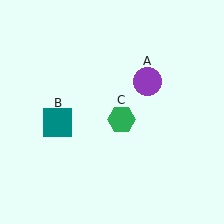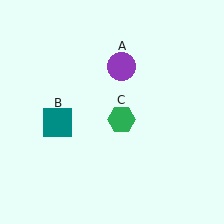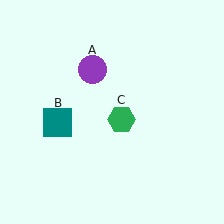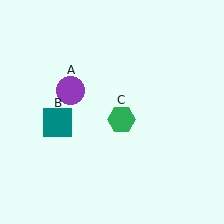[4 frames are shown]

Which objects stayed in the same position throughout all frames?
Teal square (object B) and green hexagon (object C) remained stationary.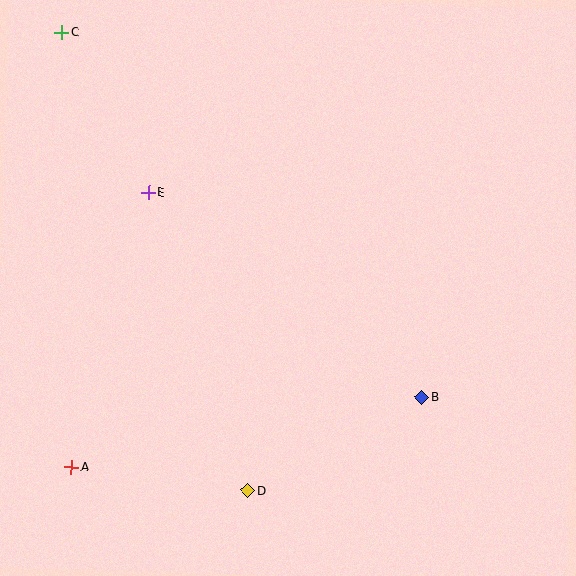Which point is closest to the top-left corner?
Point C is closest to the top-left corner.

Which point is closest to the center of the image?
Point E at (149, 192) is closest to the center.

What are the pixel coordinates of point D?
Point D is at (248, 491).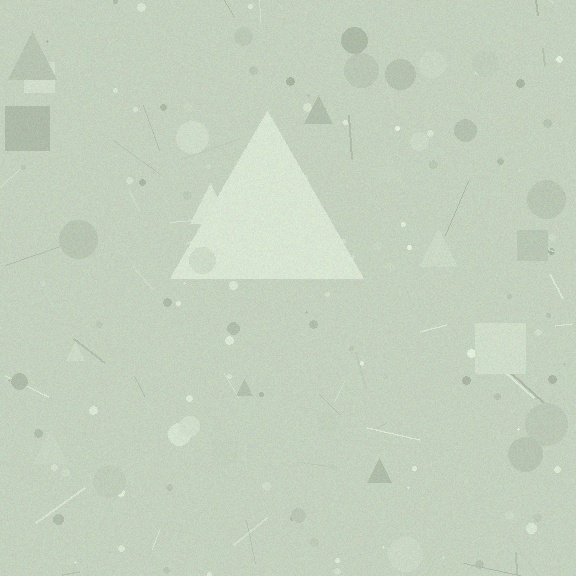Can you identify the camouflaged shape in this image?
The camouflaged shape is a triangle.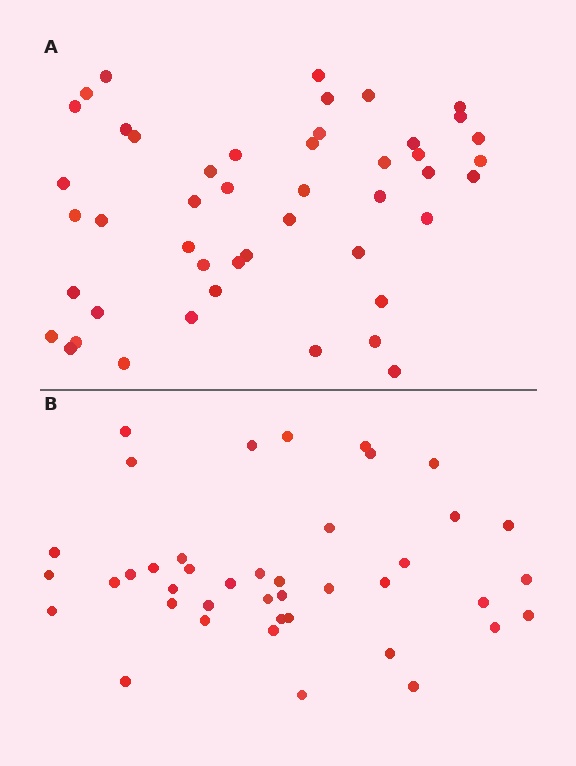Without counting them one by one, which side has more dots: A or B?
Region A (the top region) has more dots.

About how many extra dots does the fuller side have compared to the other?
Region A has about 6 more dots than region B.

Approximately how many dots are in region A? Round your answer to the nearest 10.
About 50 dots. (The exact count is 47, which rounds to 50.)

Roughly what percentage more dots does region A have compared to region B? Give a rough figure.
About 15% more.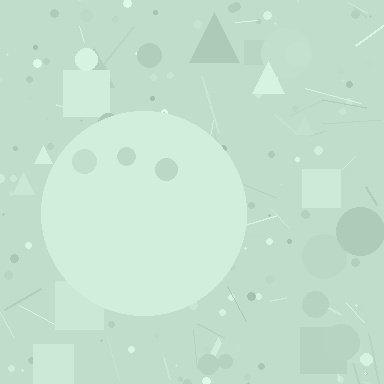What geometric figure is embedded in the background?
A circle is embedded in the background.